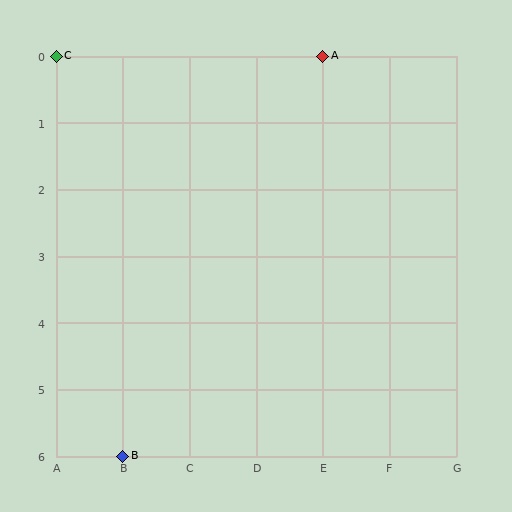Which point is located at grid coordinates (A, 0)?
Point C is at (A, 0).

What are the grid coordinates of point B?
Point B is at grid coordinates (B, 6).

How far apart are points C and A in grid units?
Points C and A are 4 columns apart.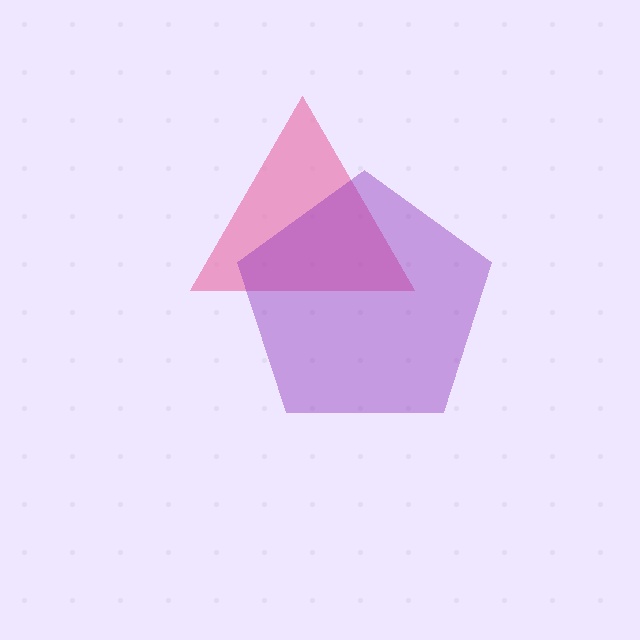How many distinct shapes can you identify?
There are 2 distinct shapes: a pink triangle, a purple pentagon.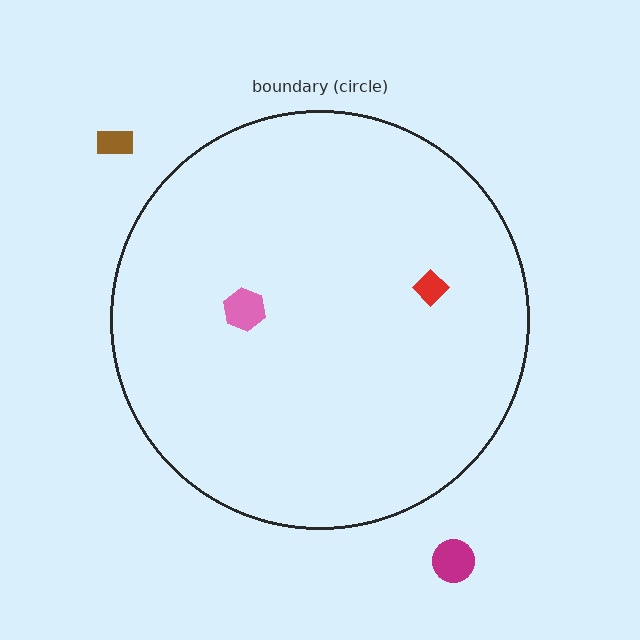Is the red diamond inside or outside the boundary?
Inside.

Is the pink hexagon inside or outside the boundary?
Inside.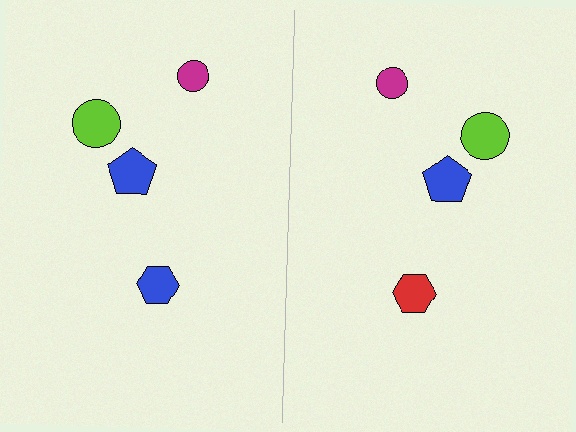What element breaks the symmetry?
The red hexagon on the right side breaks the symmetry — its mirror counterpart is blue.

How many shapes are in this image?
There are 8 shapes in this image.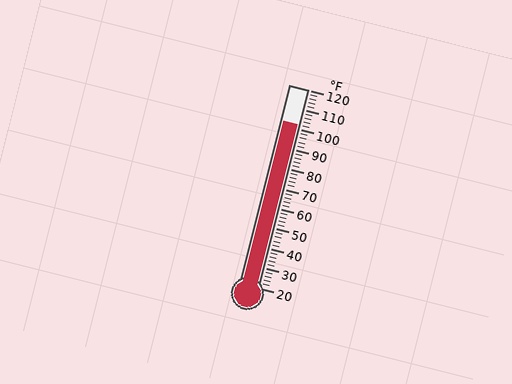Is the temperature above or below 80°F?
The temperature is above 80°F.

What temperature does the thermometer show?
The thermometer shows approximately 102°F.